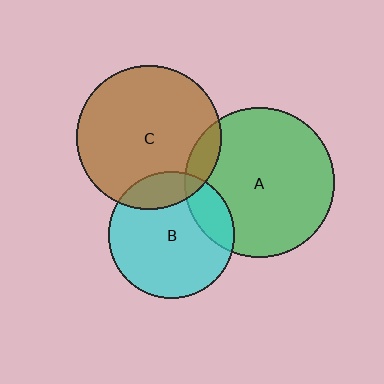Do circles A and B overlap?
Yes.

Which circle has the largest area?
Circle A (green).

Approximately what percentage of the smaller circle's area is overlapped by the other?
Approximately 20%.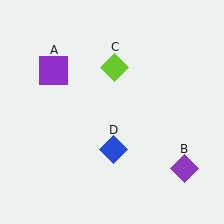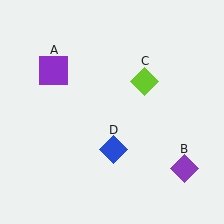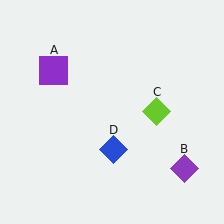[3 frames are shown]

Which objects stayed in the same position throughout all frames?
Purple square (object A) and purple diamond (object B) and blue diamond (object D) remained stationary.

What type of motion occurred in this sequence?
The lime diamond (object C) rotated clockwise around the center of the scene.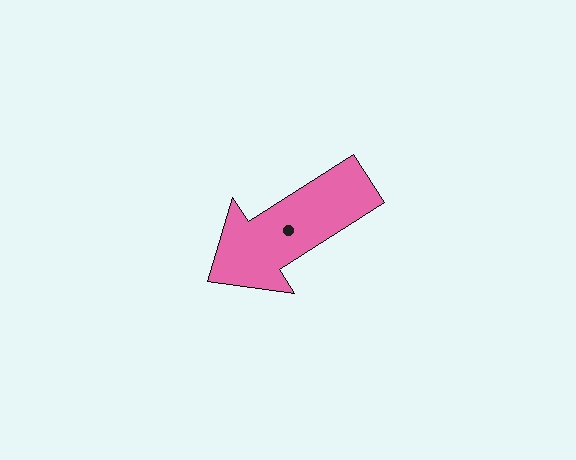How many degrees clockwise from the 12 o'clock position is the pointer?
Approximately 237 degrees.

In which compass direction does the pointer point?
Southwest.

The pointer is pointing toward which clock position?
Roughly 8 o'clock.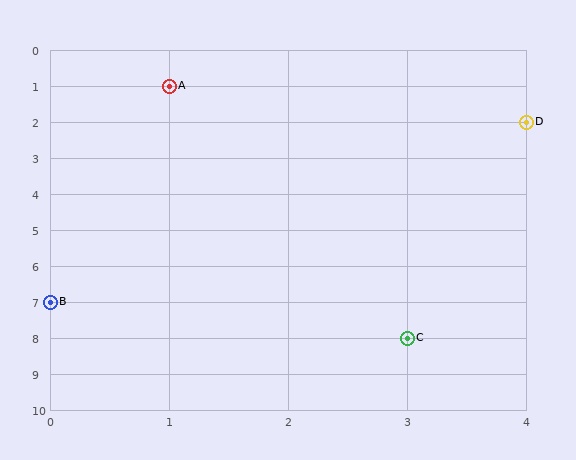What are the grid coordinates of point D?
Point D is at grid coordinates (4, 2).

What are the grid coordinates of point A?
Point A is at grid coordinates (1, 1).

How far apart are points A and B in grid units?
Points A and B are 1 column and 6 rows apart (about 6.1 grid units diagonally).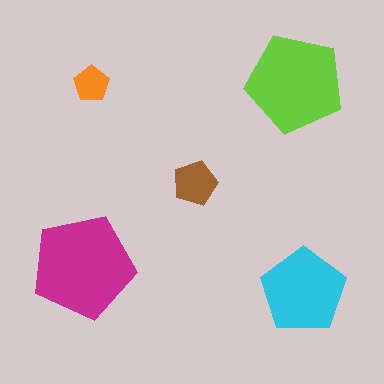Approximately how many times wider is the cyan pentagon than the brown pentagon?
About 2 times wider.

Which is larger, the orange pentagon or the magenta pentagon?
The magenta one.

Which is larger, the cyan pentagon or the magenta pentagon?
The magenta one.